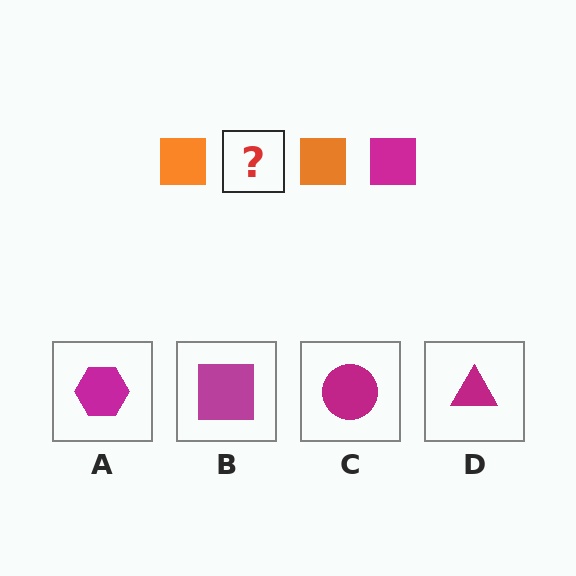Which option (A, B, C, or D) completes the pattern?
B.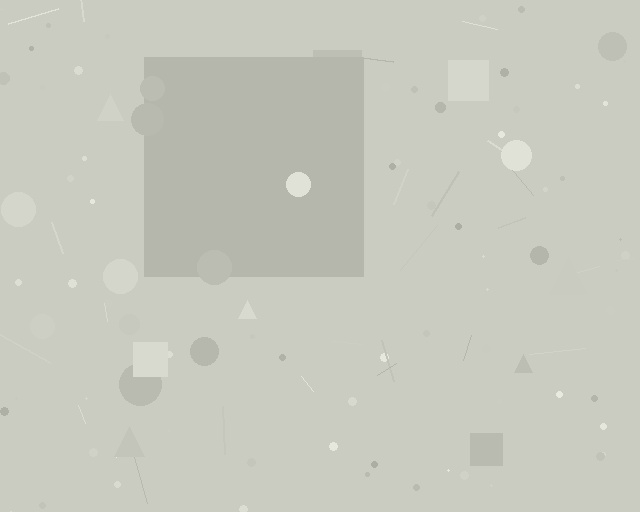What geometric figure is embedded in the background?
A square is embedded in the background.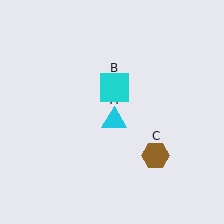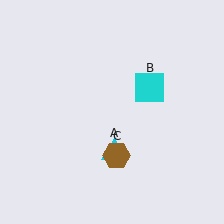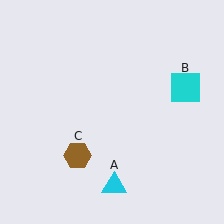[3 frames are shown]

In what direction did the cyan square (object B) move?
The cyan square (object B) moved right.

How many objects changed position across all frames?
3 objects changed position: cyan triangle (object A), cyan square (object B), brown hexagon (object C).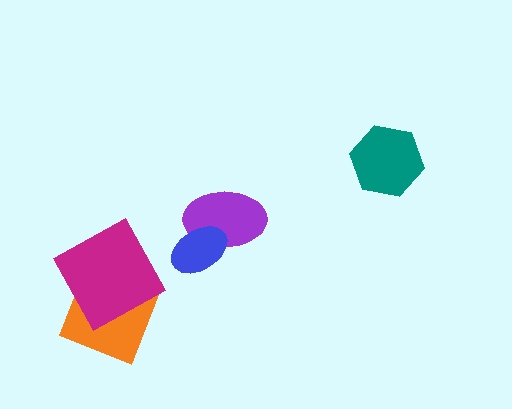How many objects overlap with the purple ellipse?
1 object overlaps with the purple ellipse.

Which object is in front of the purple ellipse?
The blue ellipse is in front of the purple ellipse.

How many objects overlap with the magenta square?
1 object overlaps with the magenta square.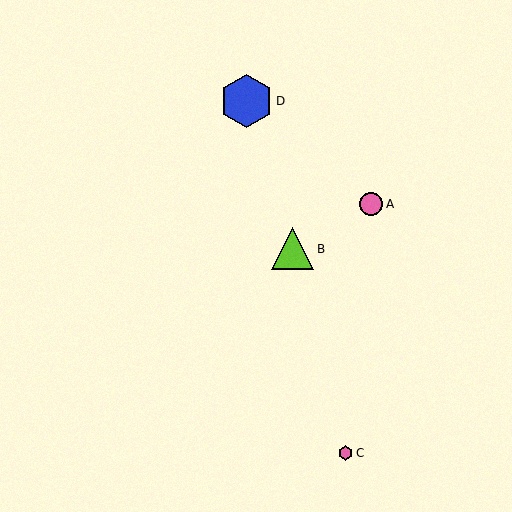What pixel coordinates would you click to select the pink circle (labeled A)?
Click at (371, 204) to select the pink circle A.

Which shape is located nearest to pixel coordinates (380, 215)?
The pink circle (labeled A) at (371, 204) is nearest to that location.